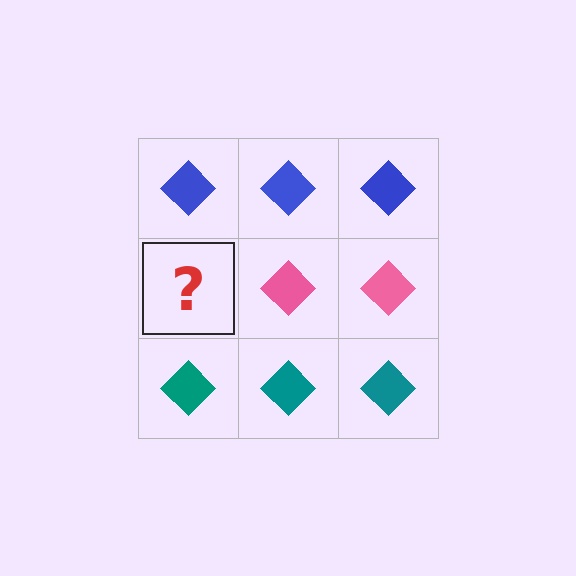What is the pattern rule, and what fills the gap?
The rule is that each row has a consistent color. The gap should be filled with a pink diamond.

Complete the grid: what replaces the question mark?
The question mark should be replaced with a pink diamond.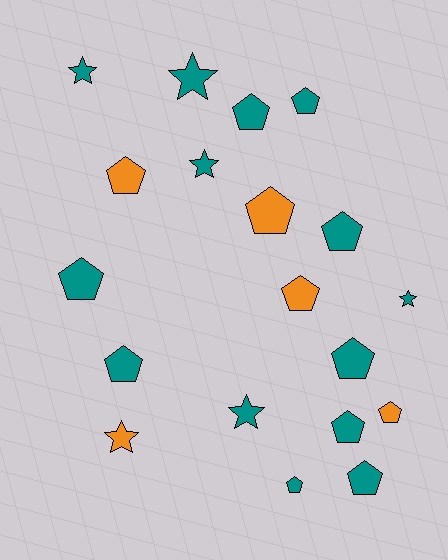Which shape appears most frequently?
Pentagon, with 13 objects.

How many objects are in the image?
There are 19 objects.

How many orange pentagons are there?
There are 4 orange pentagons.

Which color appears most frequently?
Teal, with 14 objects.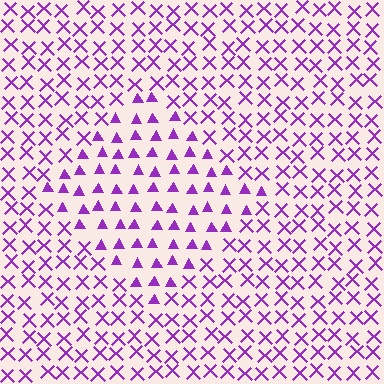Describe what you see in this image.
The image is filled with small purple elements arranged in a uniform grid. A diamond-shaped region contains triangles, while the surrounding area contains X marks. The boundary is defined purely by the change in element shape.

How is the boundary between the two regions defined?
The boundary is defined by a change in element shape: triangles inside vs. X marks outside. All elements share the same color and spacing.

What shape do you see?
I see a diamond.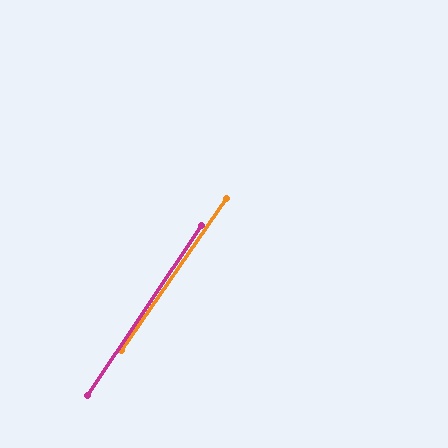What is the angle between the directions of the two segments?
Approximately 1 degree.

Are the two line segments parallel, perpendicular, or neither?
Parallel — their directions differ by only 0.7°.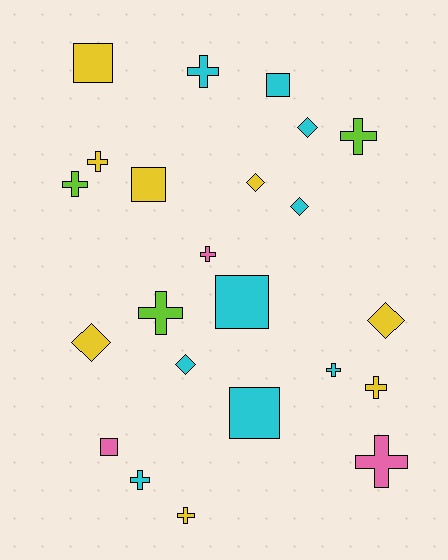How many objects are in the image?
There are 23 objects.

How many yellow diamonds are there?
There are 3 yellow diamonds.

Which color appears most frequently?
Cyan, with 9 objects.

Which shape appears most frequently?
Cross, with 11 objects.